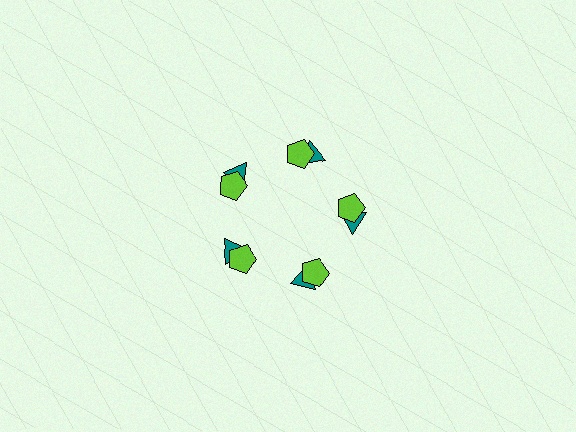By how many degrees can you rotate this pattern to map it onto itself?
The pattern maps onto itself every 72 degrees of rotation.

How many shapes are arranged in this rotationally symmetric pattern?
There are 10 shapes, arranged in 5 groups of 2.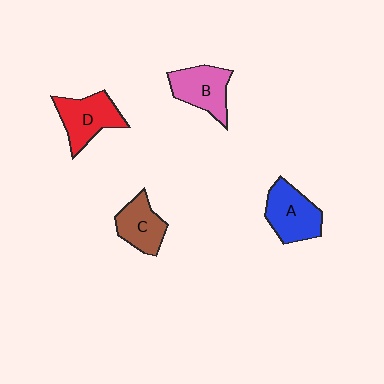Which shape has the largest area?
Shape A (blue).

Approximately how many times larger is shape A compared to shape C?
Approximately 1.3 times.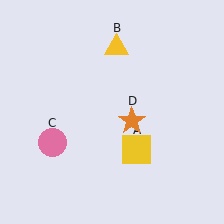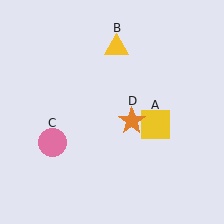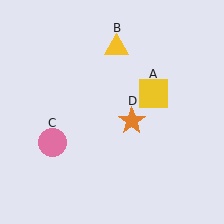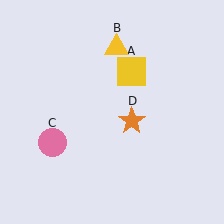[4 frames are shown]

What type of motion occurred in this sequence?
The yellow square (object A) rotated counterclockwise around the center of the scene.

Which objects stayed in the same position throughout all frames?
Yellow triangle (object B) and pink circle (object C) and orange star (object D) remained stationary.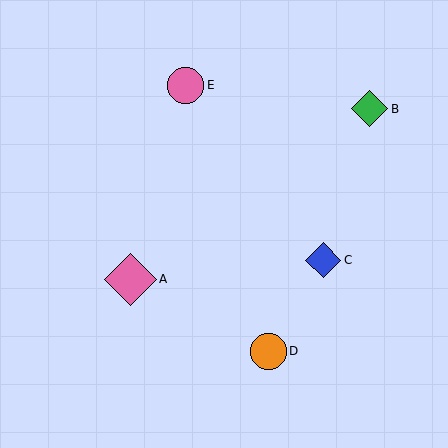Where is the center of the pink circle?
The center of the pink circle is at (186, 85).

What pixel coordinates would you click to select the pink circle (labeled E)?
Click at (186, 85) to select the pink circle E.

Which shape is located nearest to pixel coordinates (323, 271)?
The blue diamond (labeled C) at (323, 260) is nearest to that location.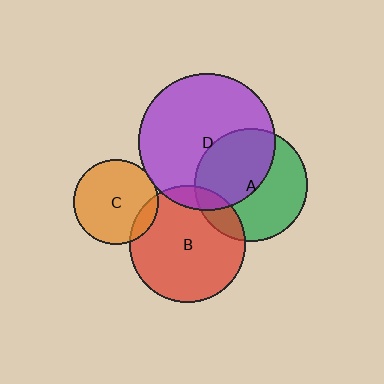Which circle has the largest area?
Circle D (purple).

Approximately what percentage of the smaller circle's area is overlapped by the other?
Approximately 10%.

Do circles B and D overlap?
Yes.